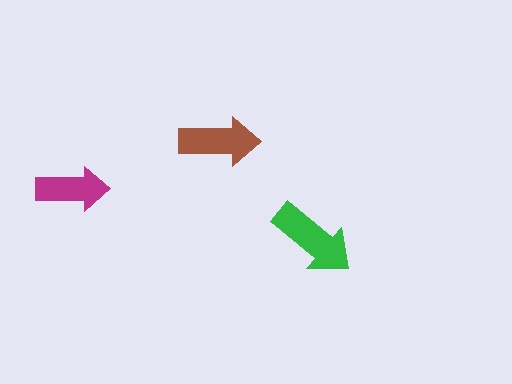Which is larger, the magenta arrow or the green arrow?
The green one.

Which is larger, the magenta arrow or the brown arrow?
The brown one.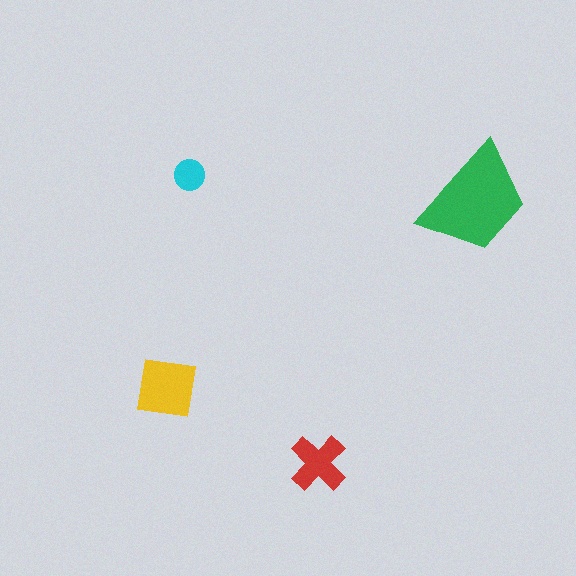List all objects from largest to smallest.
The green trapezoid, the yellow square, the red cross, the cyan circle.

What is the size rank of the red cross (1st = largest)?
3rd.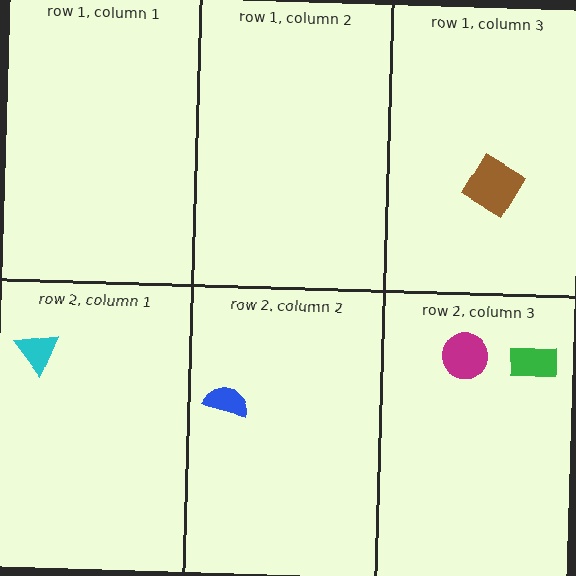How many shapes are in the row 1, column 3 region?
1.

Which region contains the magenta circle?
The row 2, column 3 region.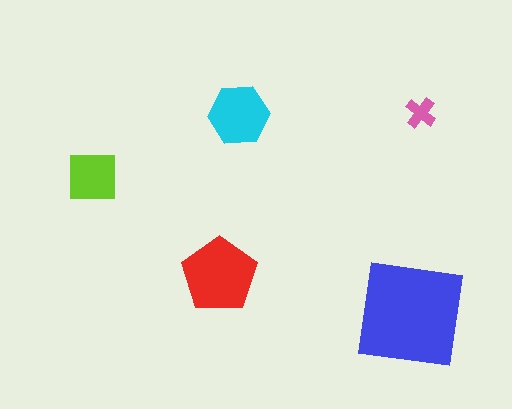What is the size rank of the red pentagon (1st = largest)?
2nd.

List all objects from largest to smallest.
The blue square, the red pentagon, the cyan hexagon, the lime square, the pink cross.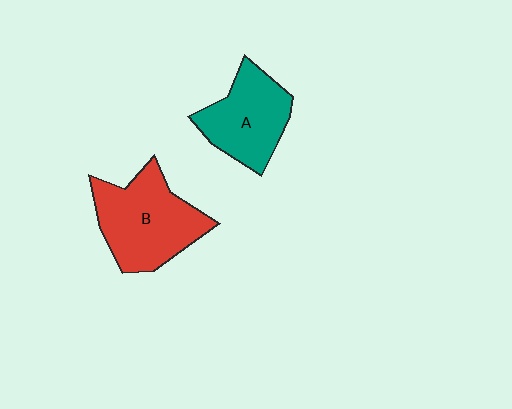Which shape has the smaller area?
Shape A (teal).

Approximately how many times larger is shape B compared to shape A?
Approximately 1.3 times.